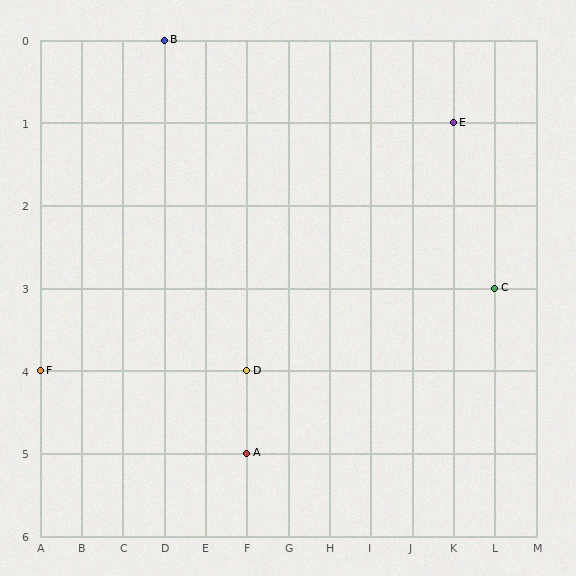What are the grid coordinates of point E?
Point E is at grid coordinates (K, 1).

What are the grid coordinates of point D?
Point D is at grid coordinates (F, 4).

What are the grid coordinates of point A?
Point A is at grid coordinates (F, 5).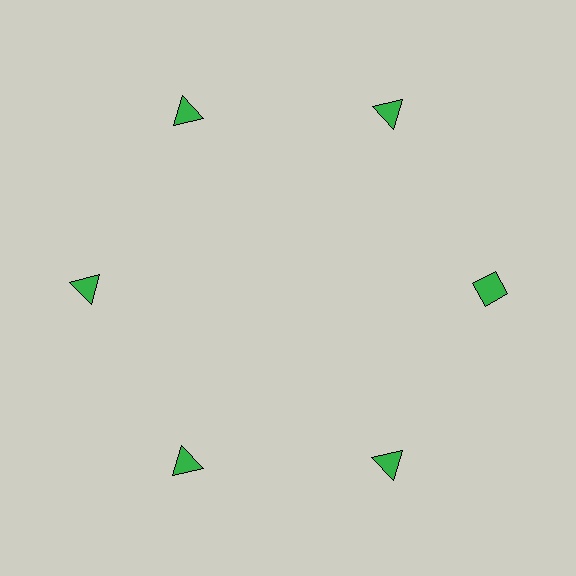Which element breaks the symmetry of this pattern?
The green diamond at roughly the 3 o'clock position breaks the symmetry. All other shapes are green triangles.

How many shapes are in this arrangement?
There are 6 shapes arranged in a ring pattern.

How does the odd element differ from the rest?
It has a different shape: diamond instead of triangle.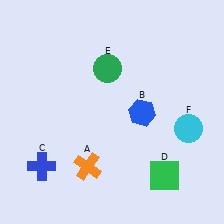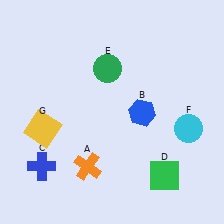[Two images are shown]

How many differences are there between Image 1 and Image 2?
There is 1 difference between the two images.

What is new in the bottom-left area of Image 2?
A yellow square (G) was added in the bottom-left area of Image 2.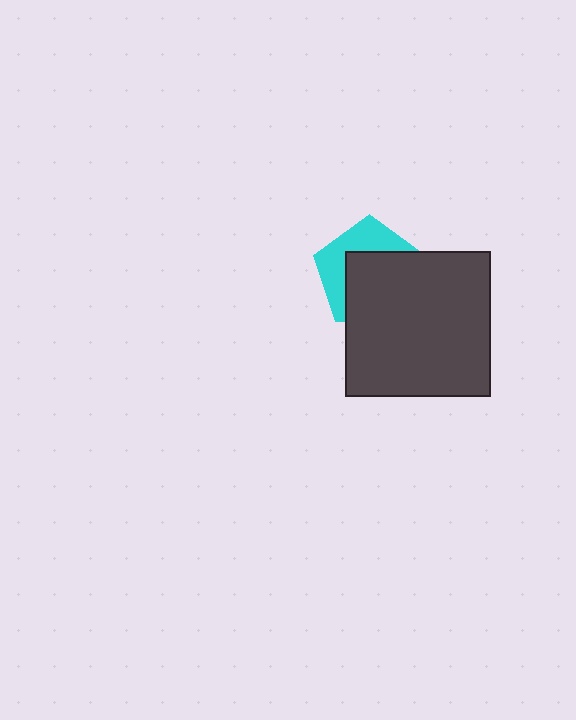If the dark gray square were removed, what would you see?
You would see the complete cyan pentagon.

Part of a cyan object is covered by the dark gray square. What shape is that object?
It is a pentagon.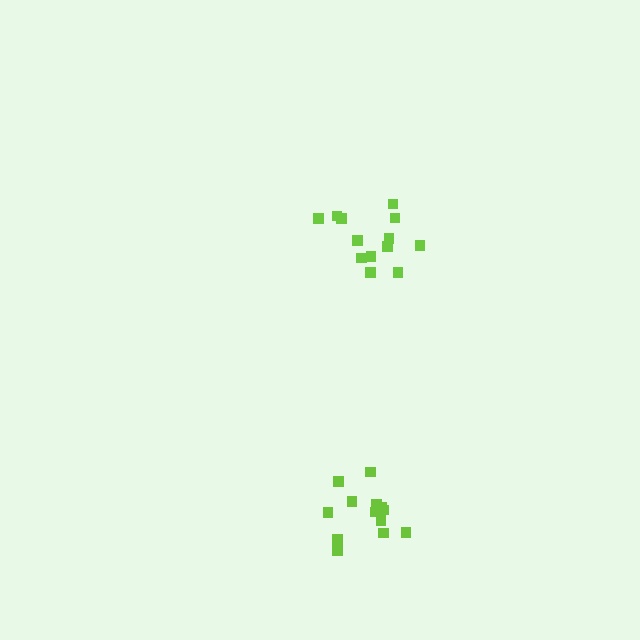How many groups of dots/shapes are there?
There are 2 groups.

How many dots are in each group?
Group 1: 13 dots, Group 2: 13 dots (26 total).